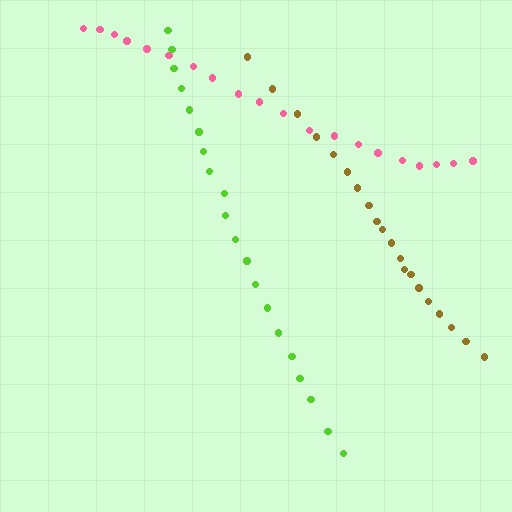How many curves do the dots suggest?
There are 3 distinct paths.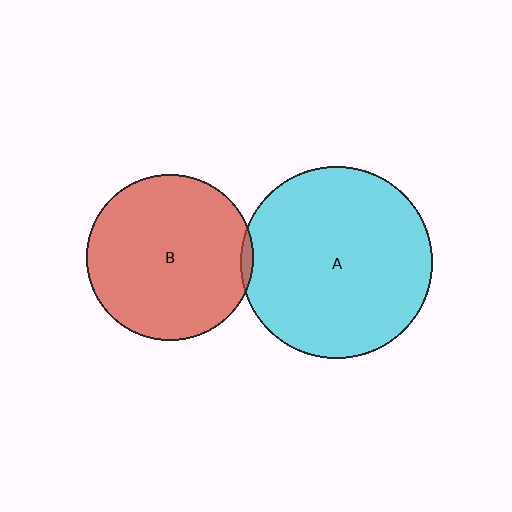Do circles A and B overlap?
Yes.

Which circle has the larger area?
Circle A (cyan).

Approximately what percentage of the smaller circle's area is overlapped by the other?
Approximately 5%.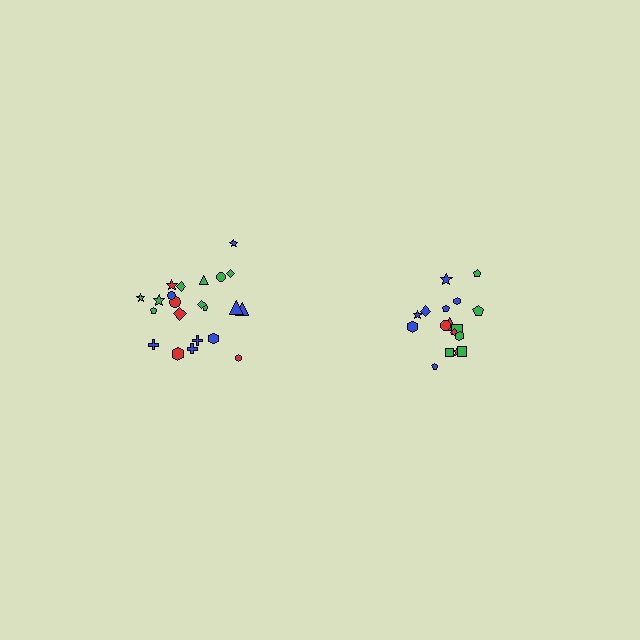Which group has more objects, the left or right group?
The left group.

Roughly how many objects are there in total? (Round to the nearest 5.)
Roughly 40 objects in total.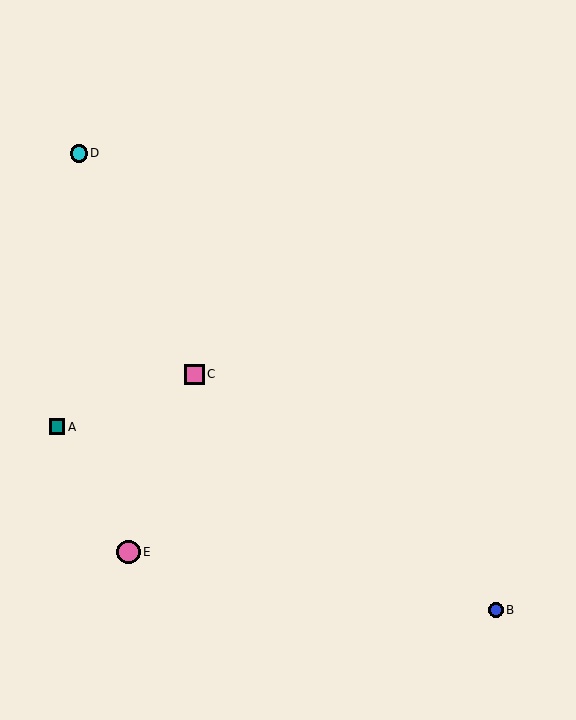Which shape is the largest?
The pink circle (labeled E) is the largest.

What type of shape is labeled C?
Shape C is a pink square.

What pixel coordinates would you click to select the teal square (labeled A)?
Click at (57, 427) to select the teal square A.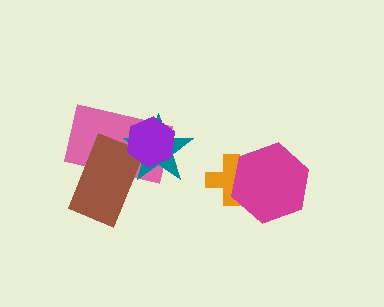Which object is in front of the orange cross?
The magenta hexagon is in front of the orange cross.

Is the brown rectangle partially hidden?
Yes, it is partially covered by another shape.